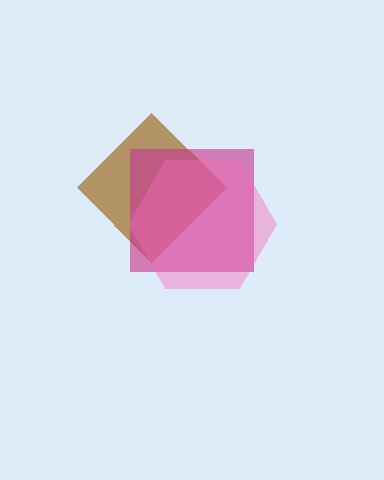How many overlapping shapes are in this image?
There are 3 overlapping shapes in the image.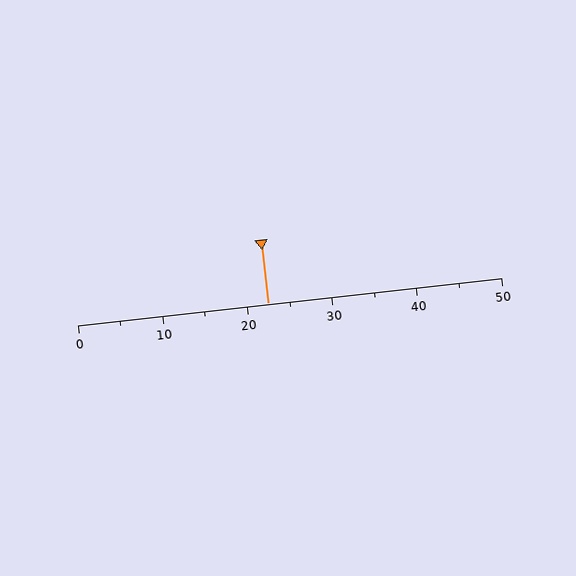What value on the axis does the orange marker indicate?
The marker indicates approximately 22.5.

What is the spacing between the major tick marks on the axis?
The major ticks are spaced 10 apart.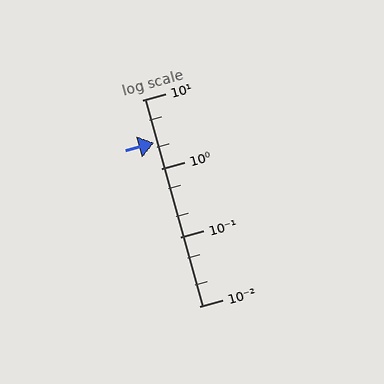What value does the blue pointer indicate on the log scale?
The pointer indicates approximately 2.4.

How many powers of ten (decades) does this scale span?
The scale spans 3 decades, from 0.01 to 10.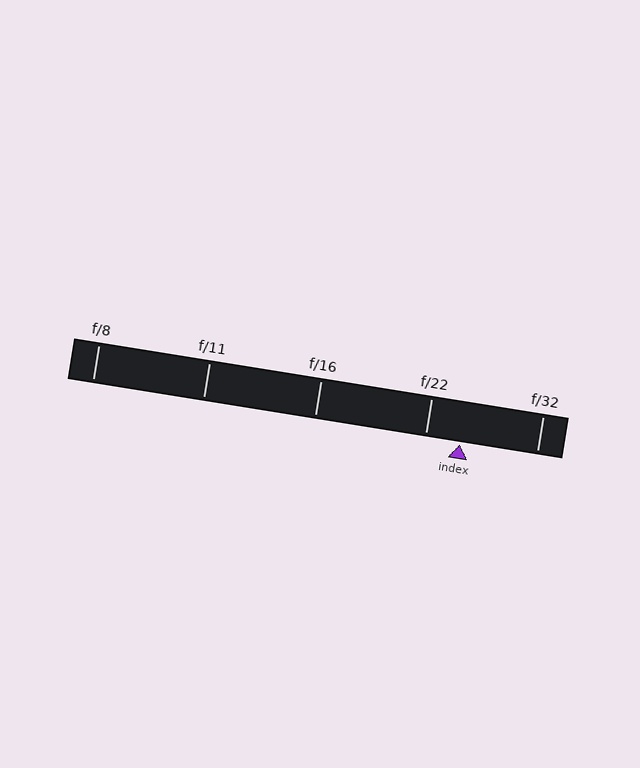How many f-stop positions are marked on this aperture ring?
There are 5 f-stop positions marked.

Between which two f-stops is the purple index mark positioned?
The index mark is between f/22 and f/32.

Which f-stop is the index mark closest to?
The index mark is closest to f/22.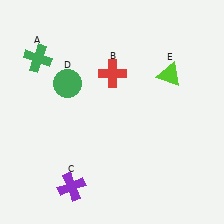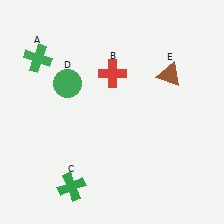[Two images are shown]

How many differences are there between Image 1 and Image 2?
There are 2 differences between the two images.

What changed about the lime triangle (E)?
In Image 1, E is lime. In Image 2, it changed to brown.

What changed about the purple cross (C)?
In Image 1, C is purple. In Image 2, it changed to green.